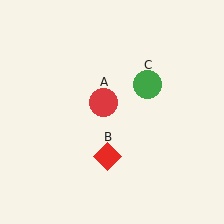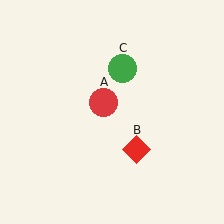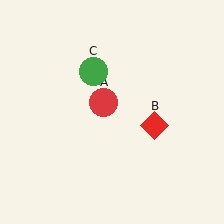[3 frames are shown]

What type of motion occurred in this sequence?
The red diamond (object B), green circle (object C) rotated counterclockwise around the center of the scene.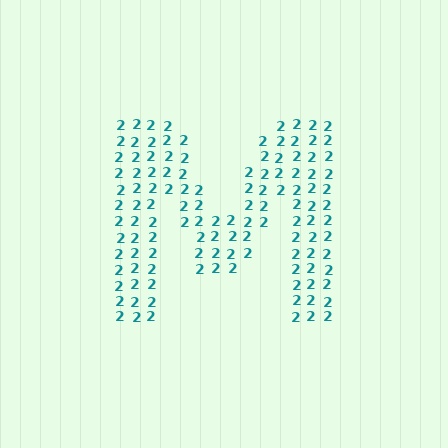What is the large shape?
The large shape is the letter M.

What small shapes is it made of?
It is made of small digit 2's.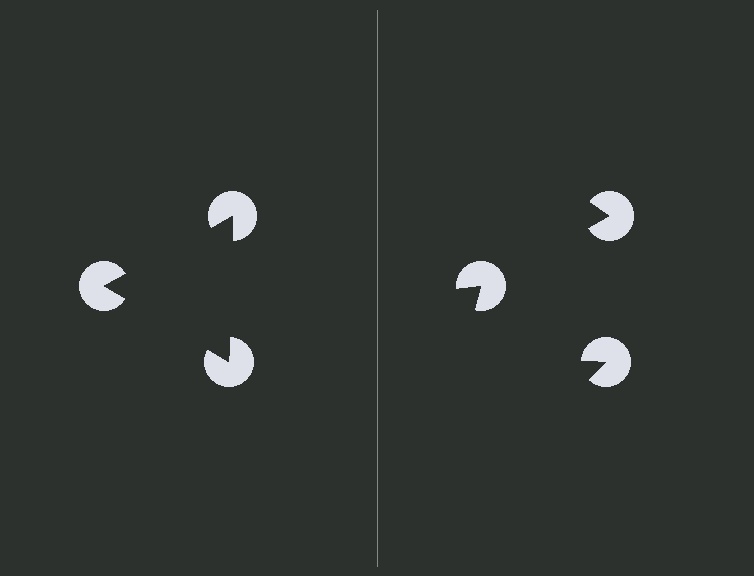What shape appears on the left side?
An illusory triangle.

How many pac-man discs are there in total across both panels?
6 — 3 on each side.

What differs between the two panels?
The pac-man discs are positioned identically on both sides; only the wedge orientations differ. On the left they align to a triangle; on the right they are misaligned.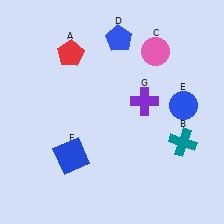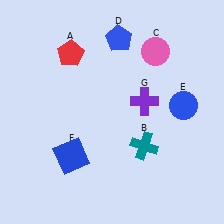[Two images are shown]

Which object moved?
The teal cross (B) moved left.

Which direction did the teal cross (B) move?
The teal cross (B) moved left.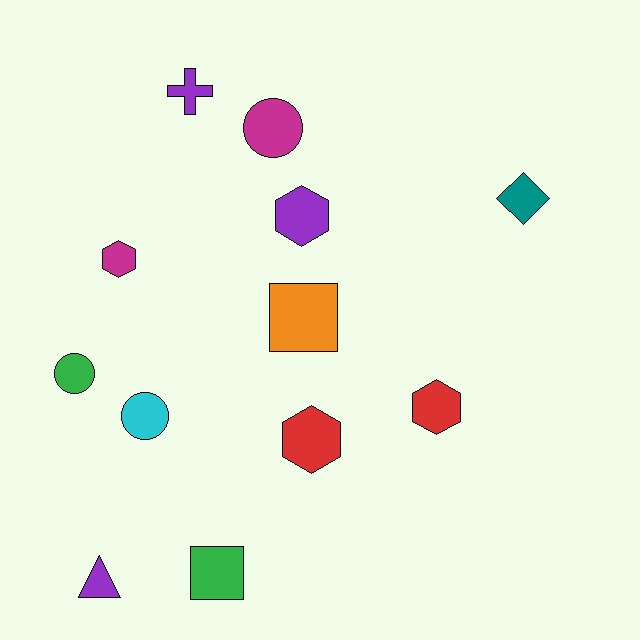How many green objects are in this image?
There are 2 green objects.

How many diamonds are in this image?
There is 1 diamond.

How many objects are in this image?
There are 12 objects.